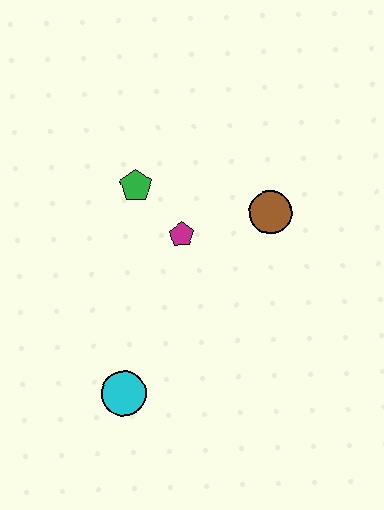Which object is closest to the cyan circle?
The magenta pentagon is closest to the cyan circle.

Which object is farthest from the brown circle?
The cyan circle is farthest from the brown circle.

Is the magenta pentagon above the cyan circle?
Yes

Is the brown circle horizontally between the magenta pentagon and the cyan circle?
No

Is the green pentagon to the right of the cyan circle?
Yes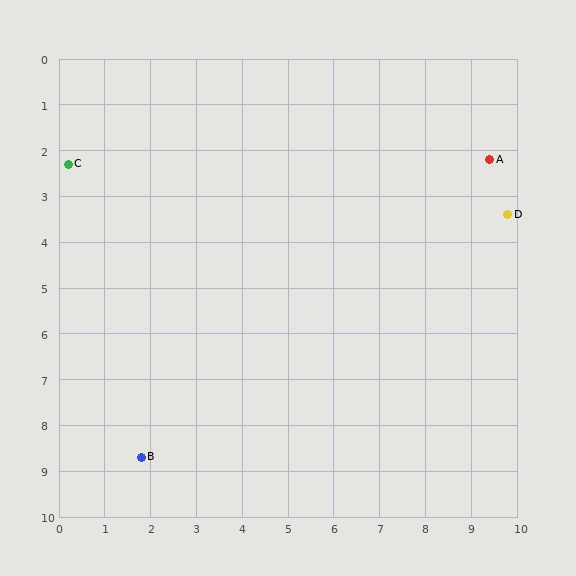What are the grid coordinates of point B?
Point B is at approximately (1.8, 8.7).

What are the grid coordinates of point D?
Point D is at approximately (9.8, 3.4).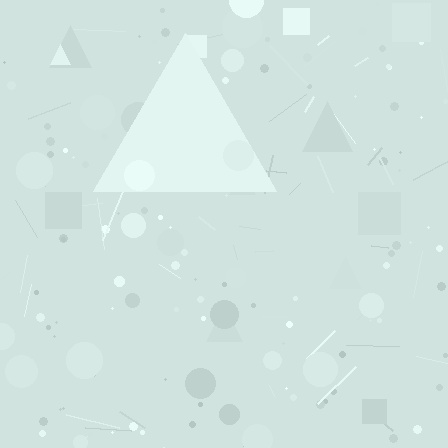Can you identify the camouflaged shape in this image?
The camouflaged shape is a triangle.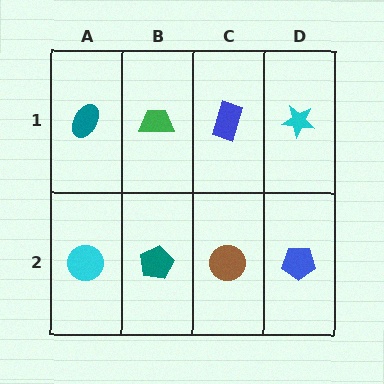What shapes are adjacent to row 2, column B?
A green trapezoid (row 1, column B), a cyan circle (row 2, column A), a brown circle (row 2, column C).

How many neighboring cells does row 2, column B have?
3.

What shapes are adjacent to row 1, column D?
A blue pentagon (row 2, column D), a blue rectangle (row 1, column C).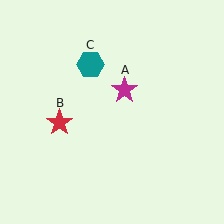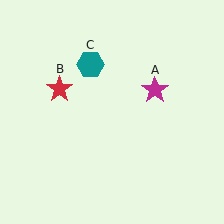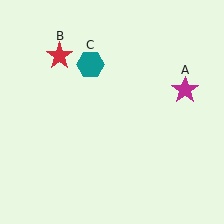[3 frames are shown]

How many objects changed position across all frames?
2 objects changed position: magenta star (object A), red star (object B).